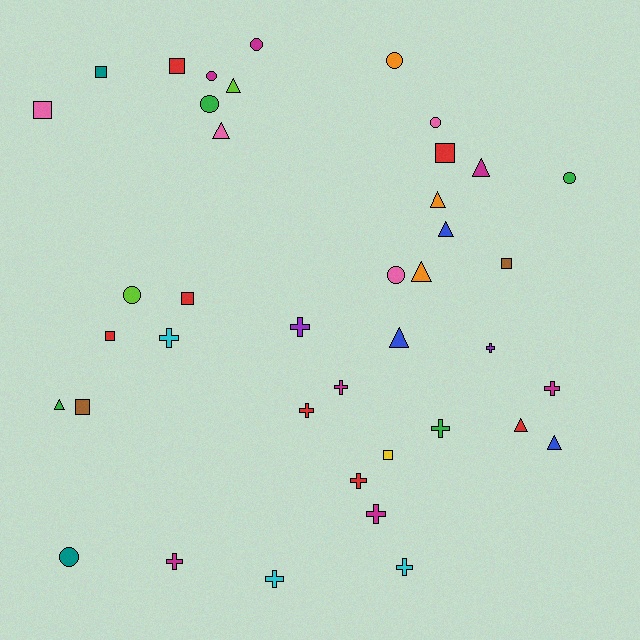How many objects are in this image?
There are 40 objects.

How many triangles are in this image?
There are 10 triangles.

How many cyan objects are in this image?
There are 3 cyan objects.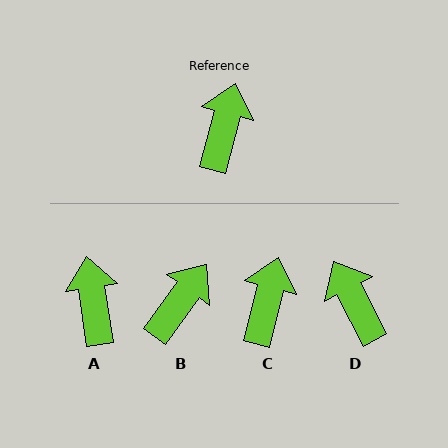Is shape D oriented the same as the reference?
No, it is off by about 42 degrees.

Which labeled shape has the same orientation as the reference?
C.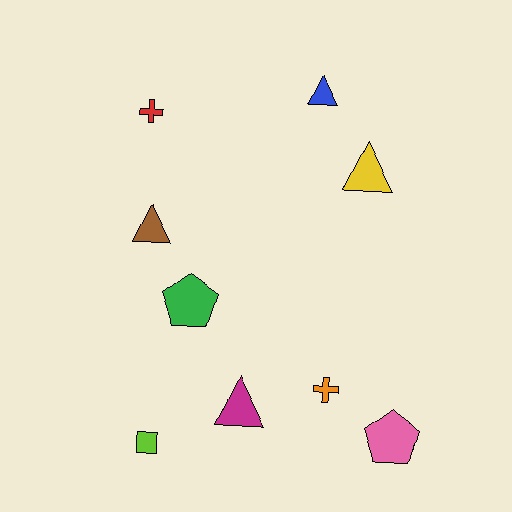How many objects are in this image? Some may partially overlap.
There are 9 objects.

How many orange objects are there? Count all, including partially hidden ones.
There is 1 orange object.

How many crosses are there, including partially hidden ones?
There are 2 crosses.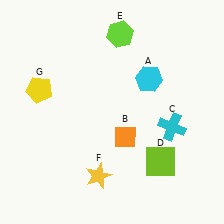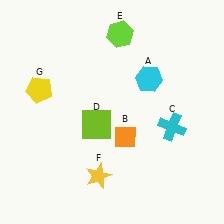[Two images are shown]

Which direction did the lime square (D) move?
The lime square (D) moved left.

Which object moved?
The lime square (D) moved left.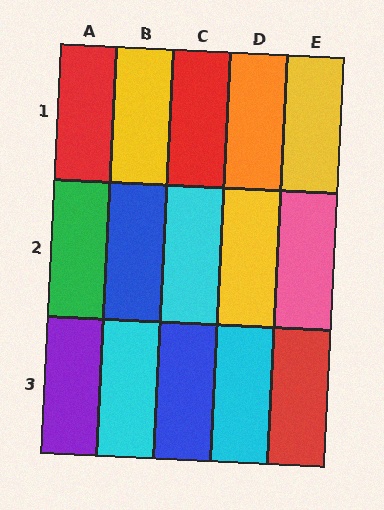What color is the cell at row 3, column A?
Purple.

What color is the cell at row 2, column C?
Cyan.